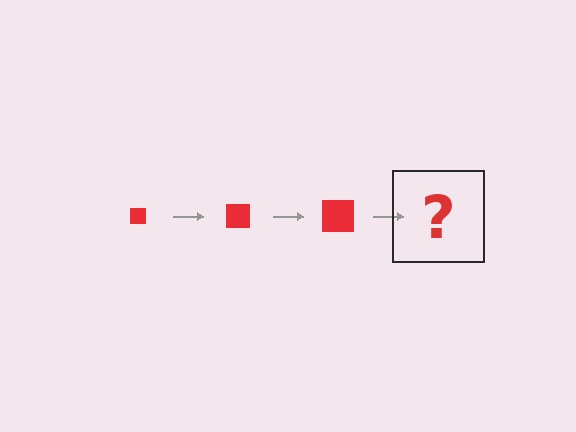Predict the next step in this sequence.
The next step is a red square, larger than the previous one.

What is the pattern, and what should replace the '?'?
The pattern is that the square gets progressively larger each step. The '?' should be a red square, larger than the previous one.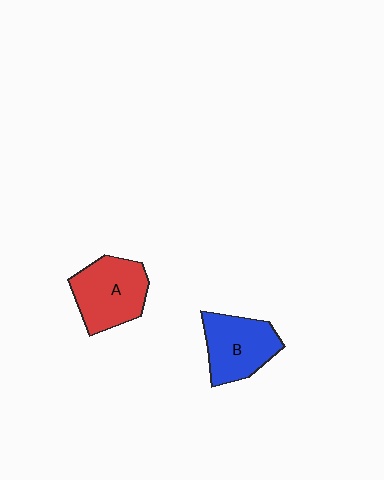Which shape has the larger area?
Shape A (red).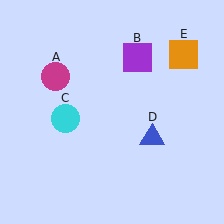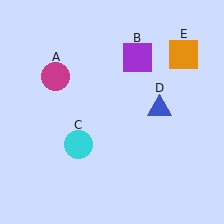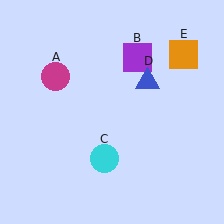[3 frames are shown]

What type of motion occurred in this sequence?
The cyan circle (object C), blue triangle (object D) rotated counterclockwise around the center of the scene.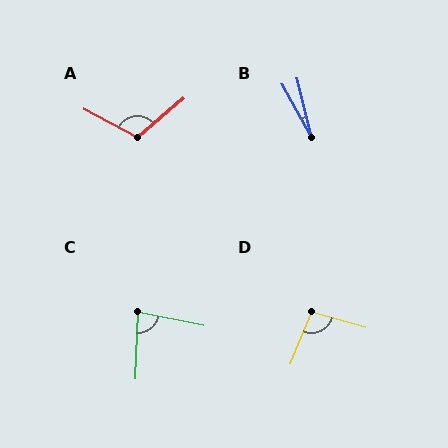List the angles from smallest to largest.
B (15°), C (81°), D (96°), A (112°).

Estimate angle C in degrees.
Approximately 81 degrees.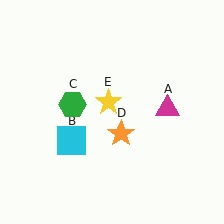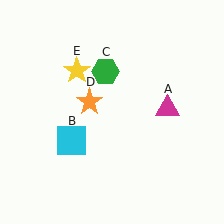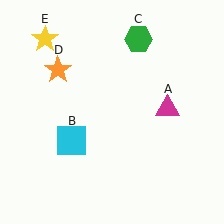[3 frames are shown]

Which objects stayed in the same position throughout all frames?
Magenta triangle (object A) and cyan square (object B) remained stationary.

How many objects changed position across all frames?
3 objects changed position: green hexagon (object C), orange star (object D), yellow star (object E).